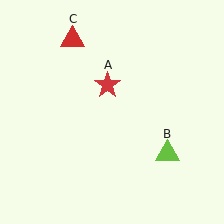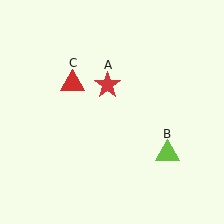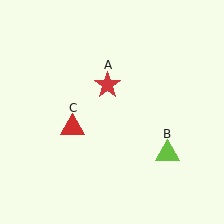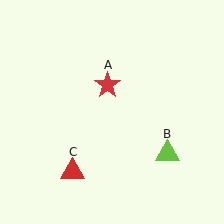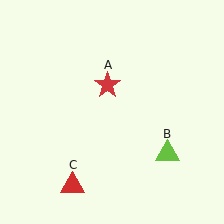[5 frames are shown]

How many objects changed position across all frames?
1 object changed position: red triangle (object C).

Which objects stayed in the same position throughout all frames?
Red star (object A) and lime triangle (object B) remained stationary.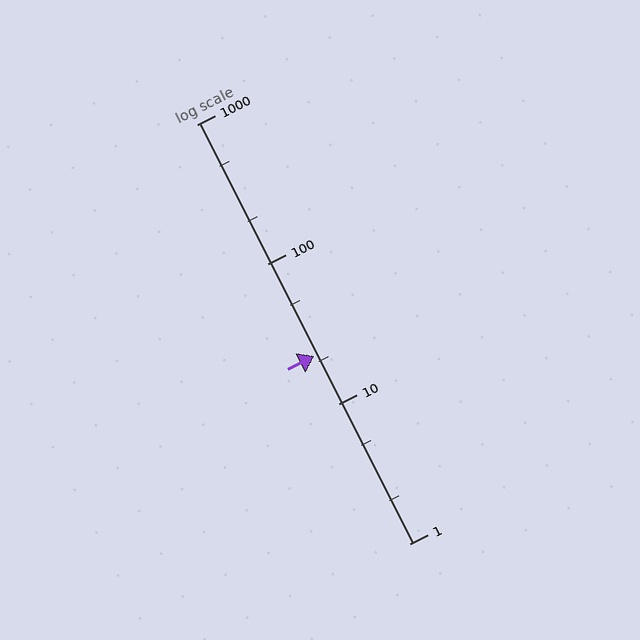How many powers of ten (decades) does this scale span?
The scale spans 3 decades, from 1 to 1000.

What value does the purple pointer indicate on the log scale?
The pointer indicates approximately 22.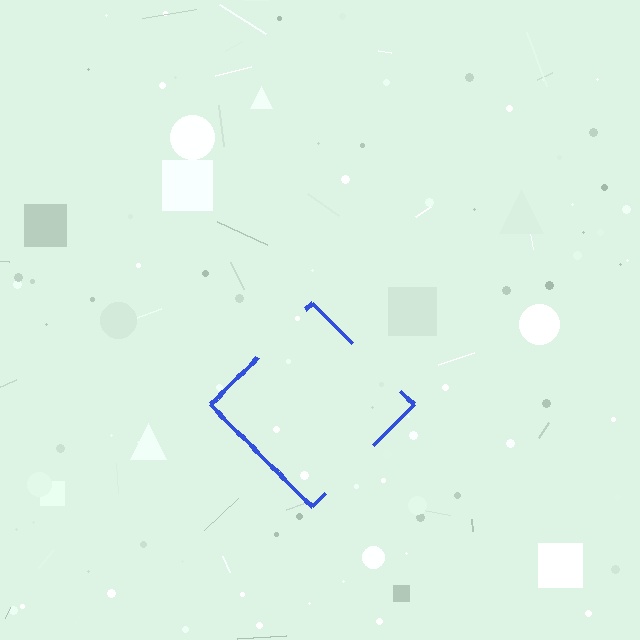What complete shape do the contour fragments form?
The contour fragments form a diamond.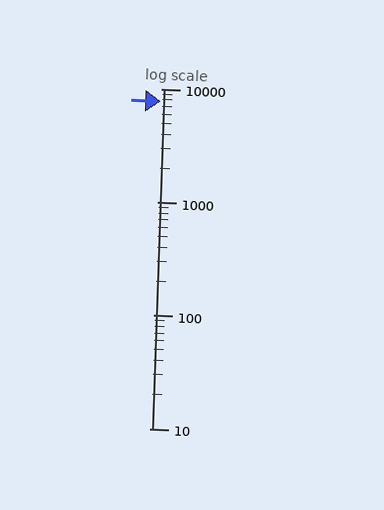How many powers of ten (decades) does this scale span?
The scale spans 3 decades, from 10 to 10000.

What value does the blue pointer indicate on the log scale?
The pointer indicates approximately 7700.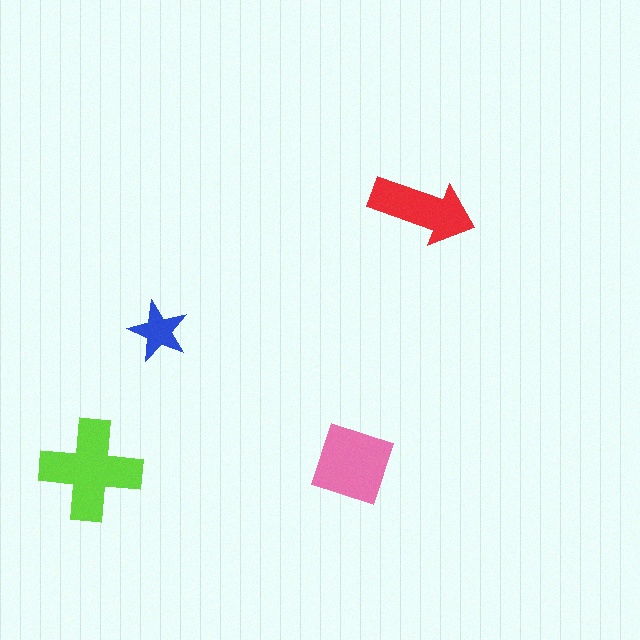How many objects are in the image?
There are 4 objects in the image.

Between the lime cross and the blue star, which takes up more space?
The lime cross.